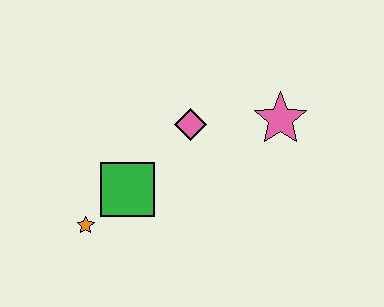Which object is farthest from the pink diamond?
The orange star is farthest from the pink diamond.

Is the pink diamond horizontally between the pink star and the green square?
Yes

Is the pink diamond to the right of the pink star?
No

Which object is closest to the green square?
The orange star is closest to the green square.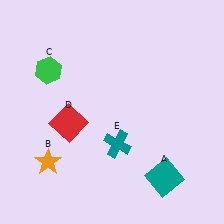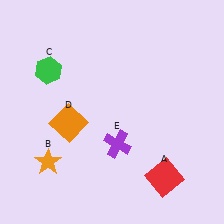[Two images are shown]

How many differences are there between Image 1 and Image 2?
There are 3 differences between the two images.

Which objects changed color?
A changed from teal to red. D changed from red to orange. E changed from teal to purple.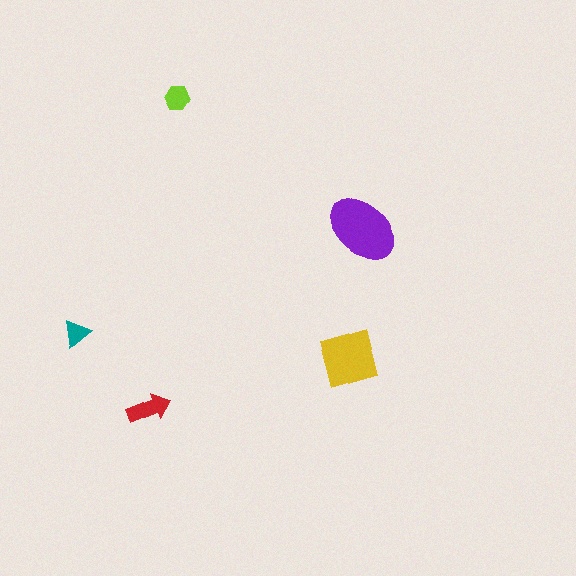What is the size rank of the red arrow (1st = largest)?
3rd.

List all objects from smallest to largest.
The teal triangle, the lime hexagon, the red arrow, the yellow diamond, the purple ellipse.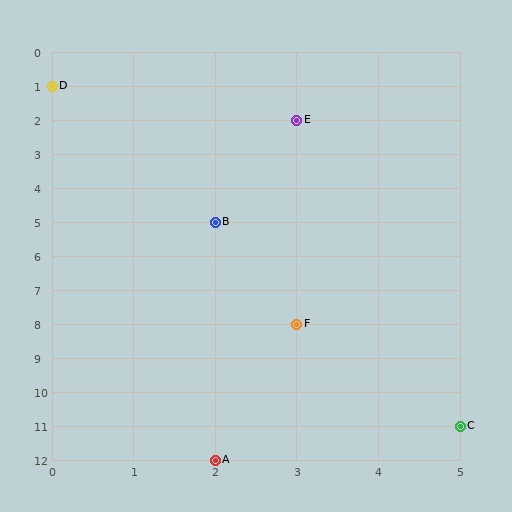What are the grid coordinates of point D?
Point D is at grid coordinates (0, 1).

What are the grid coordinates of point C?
Point C is at grid coordinates (5, 11).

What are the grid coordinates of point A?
Point A is at grid coordinates (2, 12).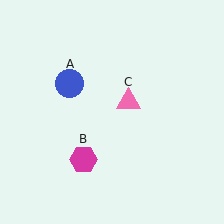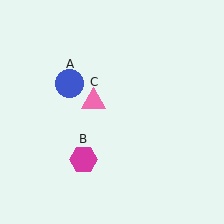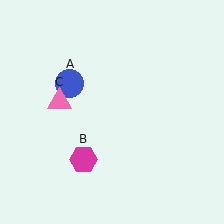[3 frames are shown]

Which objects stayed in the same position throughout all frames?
Blue circle (object A) and magenta hexagon (object B) remained stationary.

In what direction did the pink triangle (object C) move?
The pink triangle (object C) moved left.